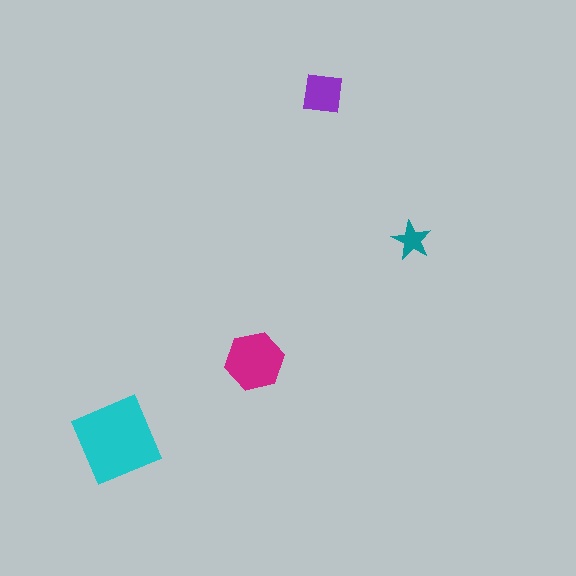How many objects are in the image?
There are 4 objects in the image.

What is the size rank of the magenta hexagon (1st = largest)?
2nd.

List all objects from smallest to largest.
The teal star, the purple square, the magenta hexagon, the cyan square.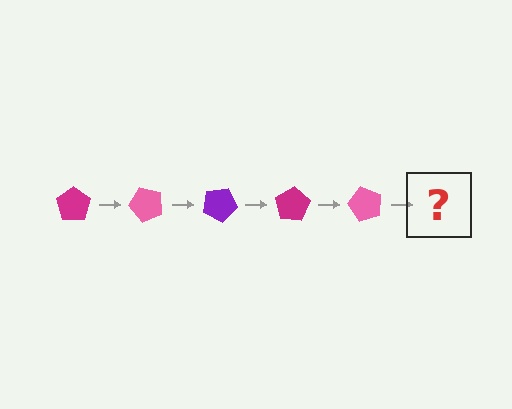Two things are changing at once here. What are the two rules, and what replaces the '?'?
The two rules are that it rotates 50 degrees each step and the color cycles through magenta, pink, and purple. The '?' should be a purple pentagon, rotated 250 degrees from the start.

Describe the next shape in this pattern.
It should be a purple pentagon, rotated 250 degrees from the start.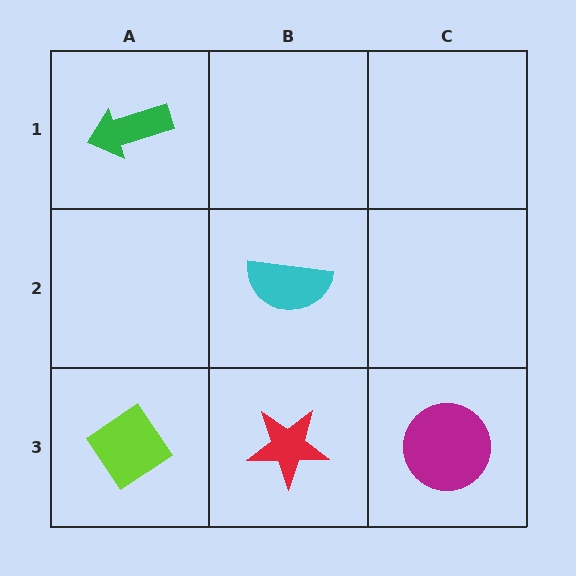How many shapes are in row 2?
1 shape.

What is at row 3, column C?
A magenta circle.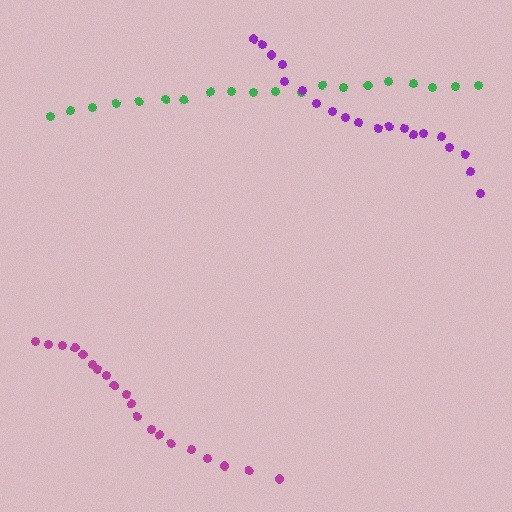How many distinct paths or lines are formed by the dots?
There are 3 distinct paths.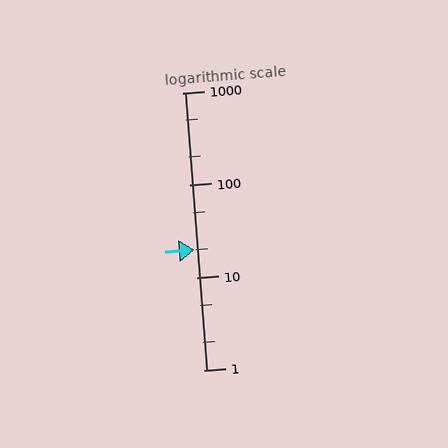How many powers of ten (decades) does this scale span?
The scale spans 3 decades, from 1 to 1000.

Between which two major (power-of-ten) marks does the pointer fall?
The pointer is between 10 and 100.